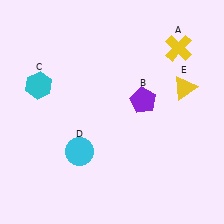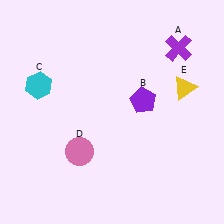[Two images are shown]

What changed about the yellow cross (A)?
In Image 1, A is yellow. In Image 2, it changed to purple.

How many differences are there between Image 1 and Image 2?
There are 2 differences between the two images.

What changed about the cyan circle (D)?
In Image 1, D is cyan. In Image 2, it changed to pink.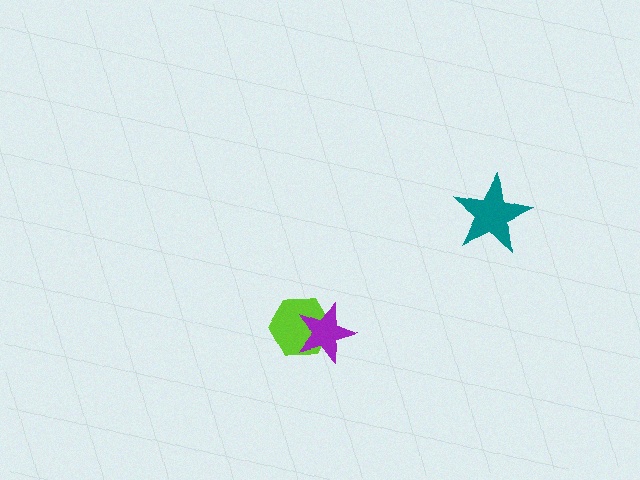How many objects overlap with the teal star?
0 objects overlap with the teal star.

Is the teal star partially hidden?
No, no other shape covers it.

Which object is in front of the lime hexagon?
The purple star is in front of the lime hexagon.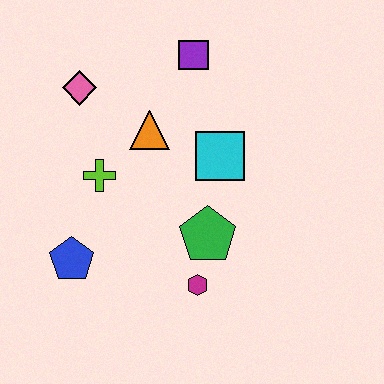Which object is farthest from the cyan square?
The blue pentagon is farthest from the cyan square.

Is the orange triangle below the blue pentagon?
No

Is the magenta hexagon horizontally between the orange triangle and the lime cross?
No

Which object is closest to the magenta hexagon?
The green pentagon is closest to the magenta hexagon.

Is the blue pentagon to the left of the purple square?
Yes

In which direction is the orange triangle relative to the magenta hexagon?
The orange triangle is above the magenta hexagon.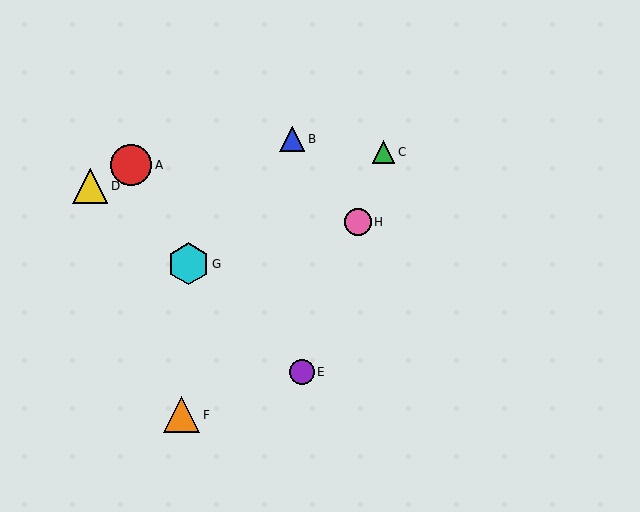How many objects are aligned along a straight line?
3 objects (C, E, H) are aligned along a straight line.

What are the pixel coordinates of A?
Object A is at (131, 165).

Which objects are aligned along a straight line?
Objects C, E, H are aligned along a straight line.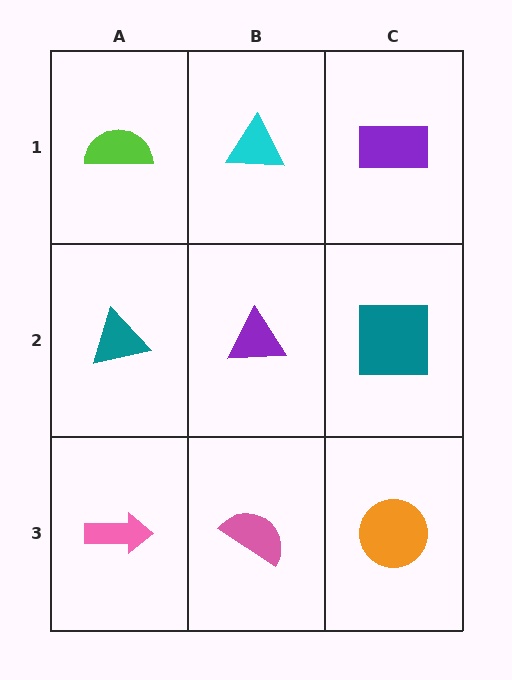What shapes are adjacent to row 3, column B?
A purple triangle (row 2, column B), a pink arrow (row 3, column A), an orange circle (row 3, column C).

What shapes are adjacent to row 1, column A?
A teal triangle (row 2, column A), a cyan triangle (row 1, column B).